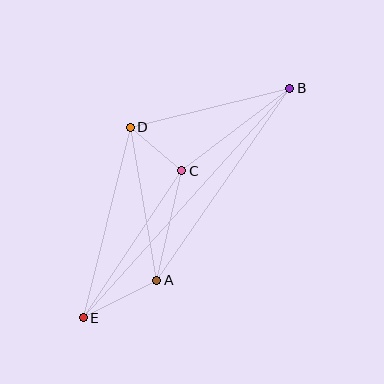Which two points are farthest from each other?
Points B and E are farthest from each other.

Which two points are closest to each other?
Points C and D are closest to each other.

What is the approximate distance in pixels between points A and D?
The distance between A and D is approximately 155 pixels.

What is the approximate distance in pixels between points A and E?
The distance between A and E is approximately 82 pixels.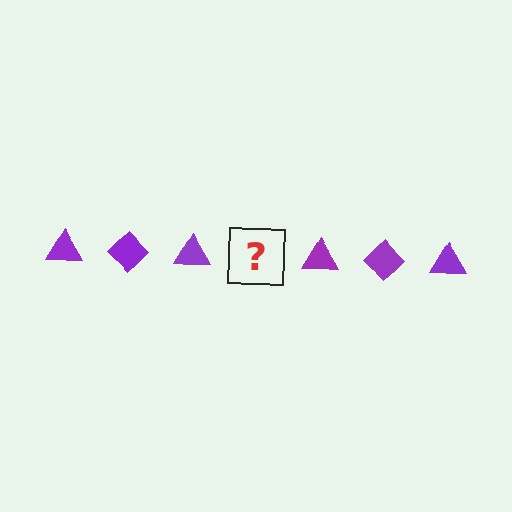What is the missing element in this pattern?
The missing element is a purple diamond.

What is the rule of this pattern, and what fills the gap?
The rule is that the pattern cycles through triangle, diamond shapes in purple. The gap should be filled with a purple diamond.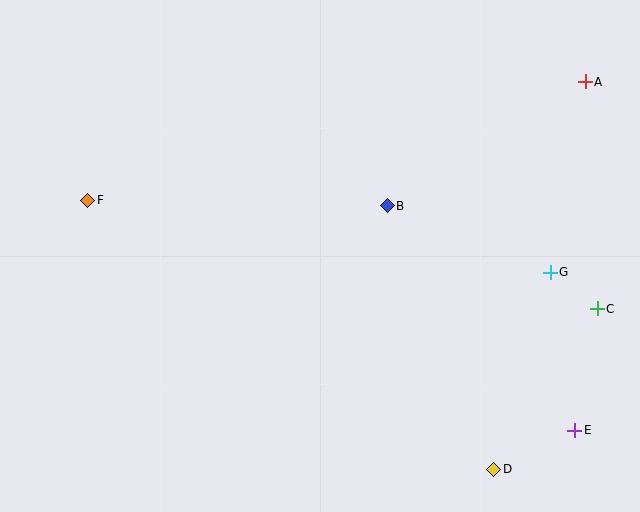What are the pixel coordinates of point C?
Point C is at (597, 309).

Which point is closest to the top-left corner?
Point F is closest to the top-left corner.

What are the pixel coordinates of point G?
Point G is at (550, 272).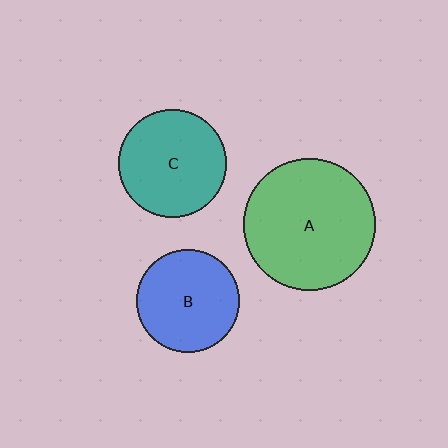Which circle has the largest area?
Circle A (green).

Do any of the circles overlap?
No, none of the circles overlap.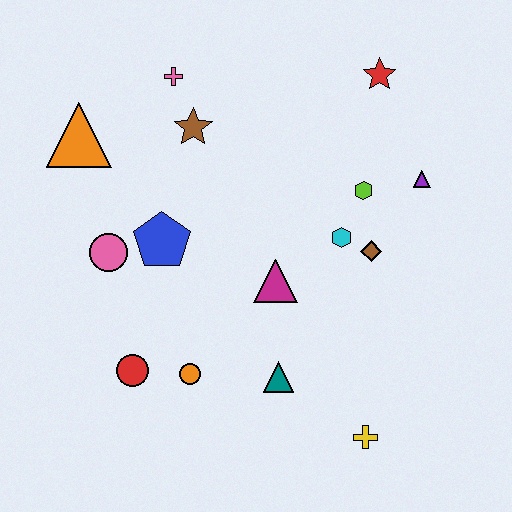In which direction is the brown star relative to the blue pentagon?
The brown star is above the blue pentagon.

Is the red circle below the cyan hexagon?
Yes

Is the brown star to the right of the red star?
No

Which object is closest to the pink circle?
The blue pentagon is closest to the pink circle.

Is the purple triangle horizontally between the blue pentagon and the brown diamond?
No